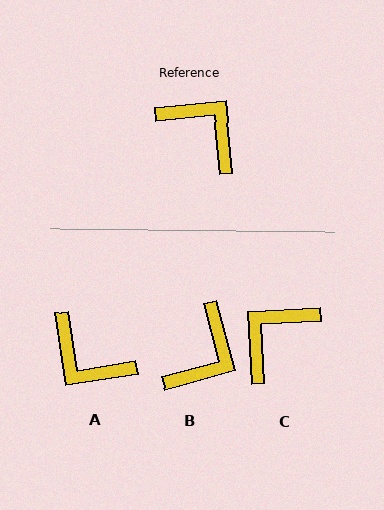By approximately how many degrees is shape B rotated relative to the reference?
Approximately 80 degrees clockwise.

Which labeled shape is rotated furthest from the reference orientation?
A, about 177 degrees away.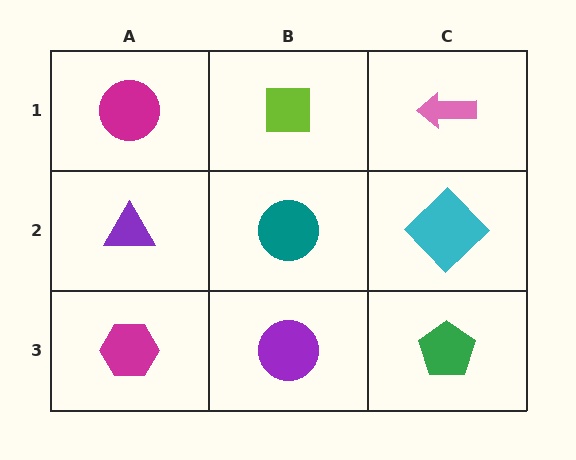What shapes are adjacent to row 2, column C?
A pink arrow (row 1, column C), a green pentagon (row 3, column C), a teal circle (row 2, column B).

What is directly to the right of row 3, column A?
A purple circle.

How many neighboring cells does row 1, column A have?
2.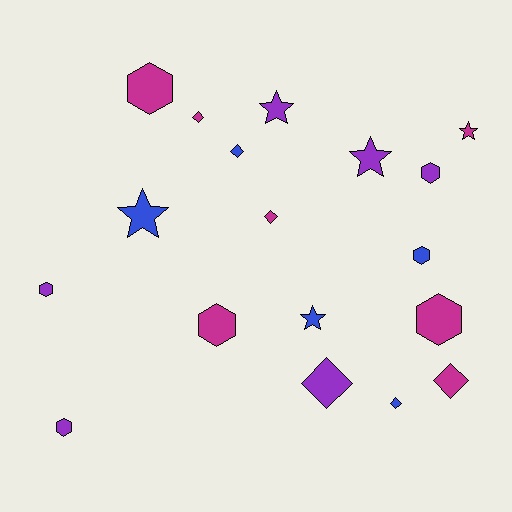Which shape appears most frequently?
Hexagon, with 7 objects.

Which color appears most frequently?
Magenta, with 7 objects.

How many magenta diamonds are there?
There are 3 magenta diamonds.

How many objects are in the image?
There are 18 objects.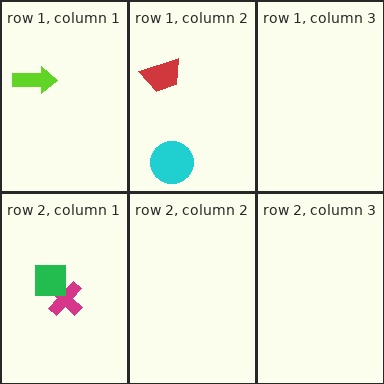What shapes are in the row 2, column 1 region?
The magenta cross, the green square.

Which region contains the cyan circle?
The row 1, column 2 region.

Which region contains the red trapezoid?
The row 1, column 2 region.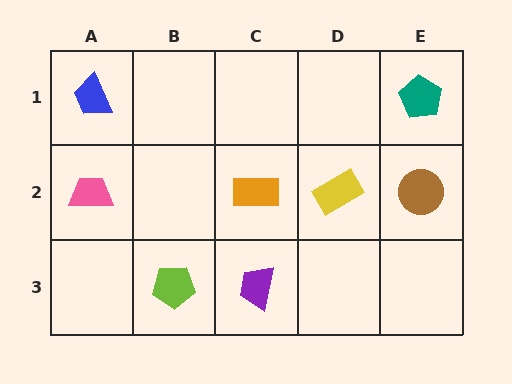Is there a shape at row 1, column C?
No, that cell is empty.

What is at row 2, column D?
A yellow rectangle.